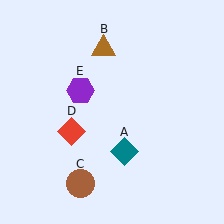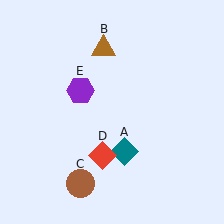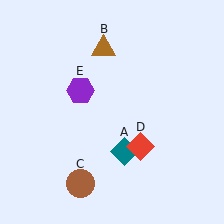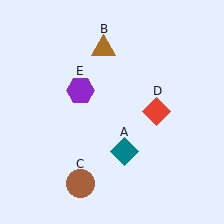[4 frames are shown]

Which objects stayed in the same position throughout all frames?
Teal diamond (object A) and brown triangle (object B) and brown circle (object C) and purple hexagon (object E) remained stationary.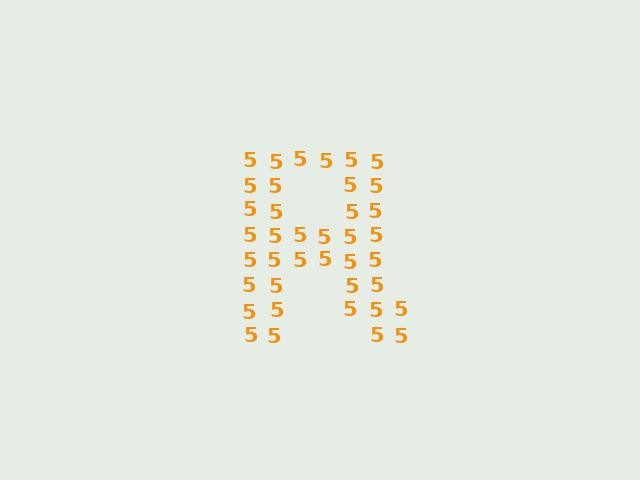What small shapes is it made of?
It is made of small digit 5's.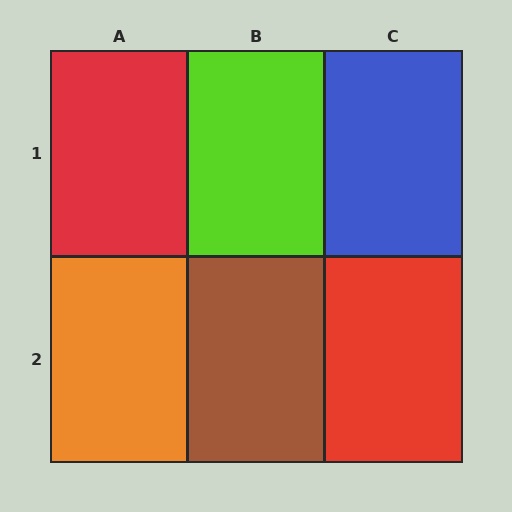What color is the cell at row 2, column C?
Red.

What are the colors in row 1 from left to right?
Red, lime, blue.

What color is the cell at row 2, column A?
Orange.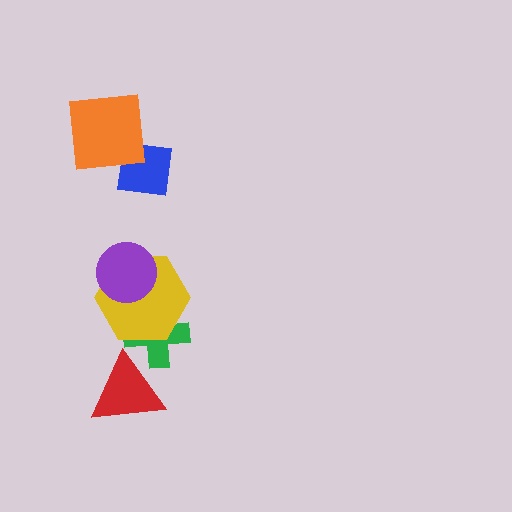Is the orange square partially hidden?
No, no other shape covers it.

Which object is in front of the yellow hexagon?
The purple circle is in front of the yellow hexagon.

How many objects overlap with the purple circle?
1 object overlaps with the purple circle.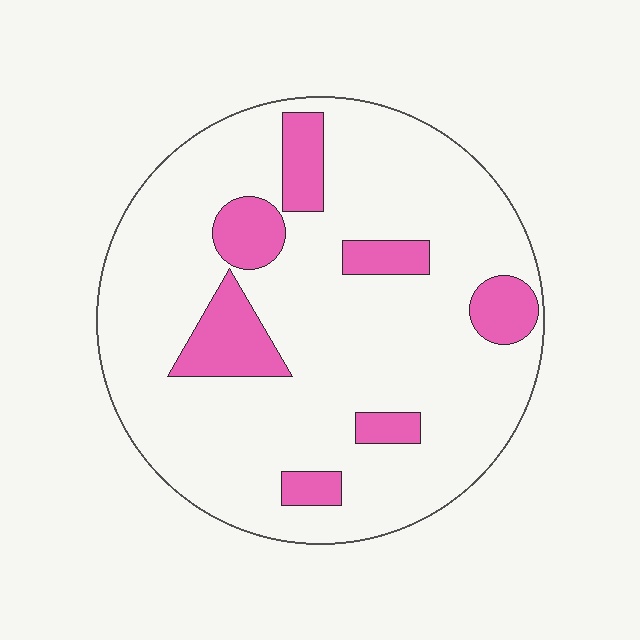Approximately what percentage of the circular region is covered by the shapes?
Approximately 15%.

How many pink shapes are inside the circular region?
7.